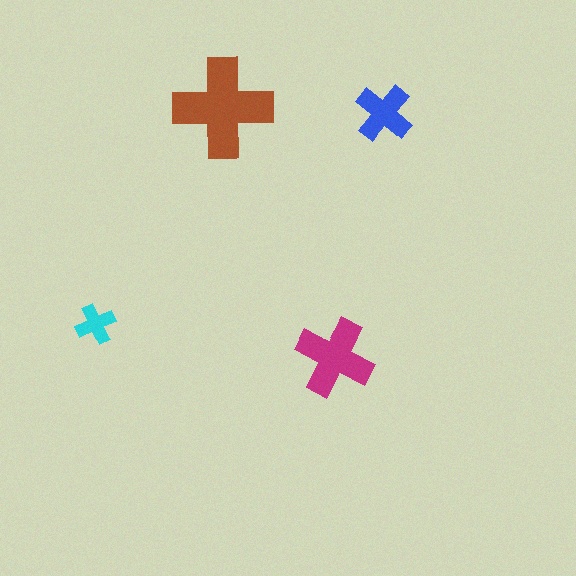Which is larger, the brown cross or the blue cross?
The brown one.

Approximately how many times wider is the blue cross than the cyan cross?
About 1.5 times wider.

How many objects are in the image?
There are 4 objects in the image.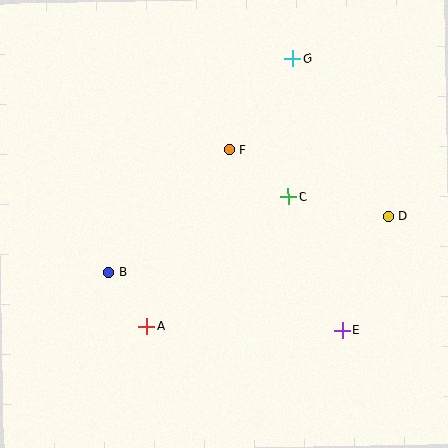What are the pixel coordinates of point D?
Point D is at (388, 217).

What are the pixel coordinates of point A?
Point A is at (147, 326).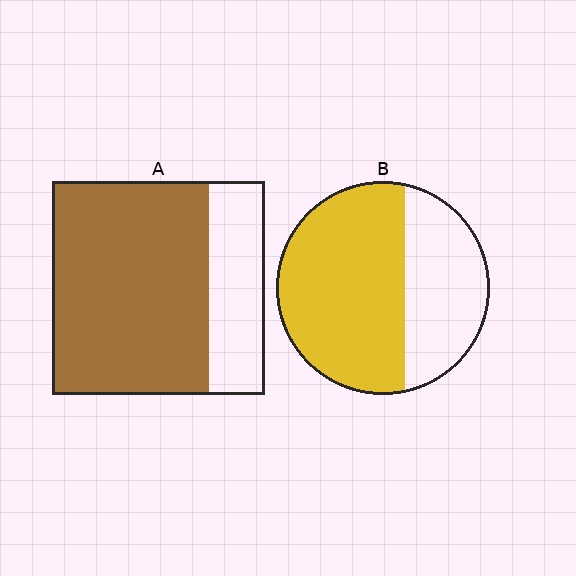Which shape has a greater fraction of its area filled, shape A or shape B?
Shape A.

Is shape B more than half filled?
Yes.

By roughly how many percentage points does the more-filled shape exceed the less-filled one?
By roughly 10 percentage points (A over B).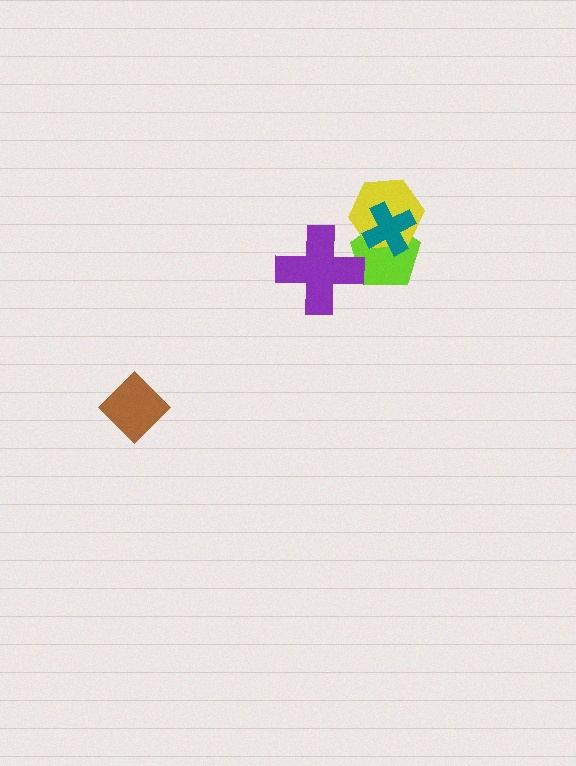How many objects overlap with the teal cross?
2 objects overlap with the teal cross.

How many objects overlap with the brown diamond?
0 objects overlap with the brown diamond.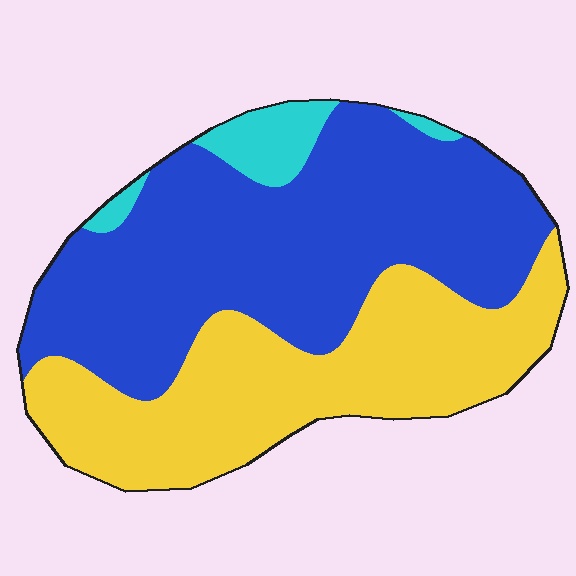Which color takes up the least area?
Cyan, at roughly 5%.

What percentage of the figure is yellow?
Yellow takes up between a third and a half of the figure.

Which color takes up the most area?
Blue, at roughly 55%.